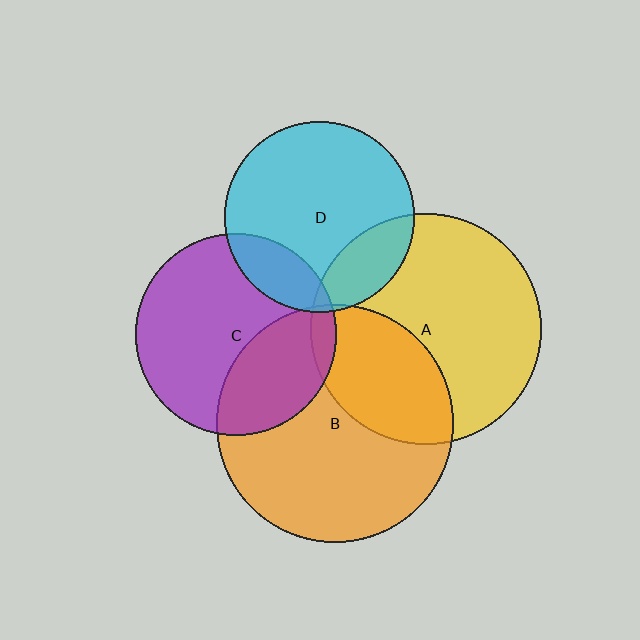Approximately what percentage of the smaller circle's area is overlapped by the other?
Approximately 15%.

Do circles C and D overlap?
Yes.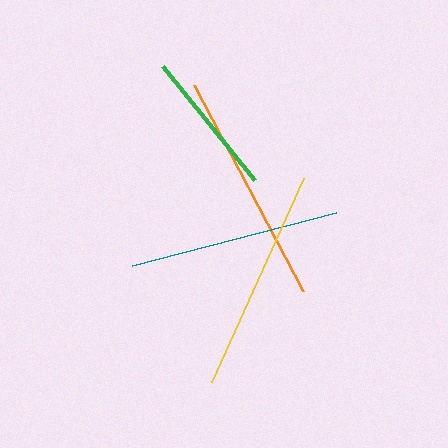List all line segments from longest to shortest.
From longest to shortest: orange, yellow, teal, green.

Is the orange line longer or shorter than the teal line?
The orange line is longer than the teal line.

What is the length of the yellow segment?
The yellow segment is approximately 224 pixels long.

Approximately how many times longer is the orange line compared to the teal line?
The orange line is approximately 1.1 times the length of the teal line.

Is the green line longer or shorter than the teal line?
The teal line is longer than the green line.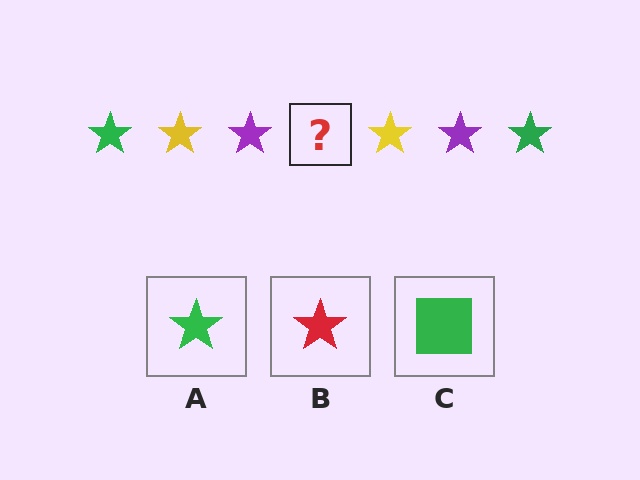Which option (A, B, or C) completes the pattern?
A.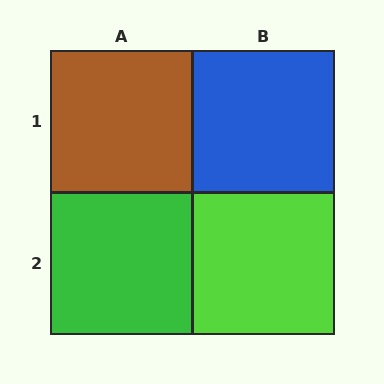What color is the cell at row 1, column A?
Brown.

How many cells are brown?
1 cell is brown.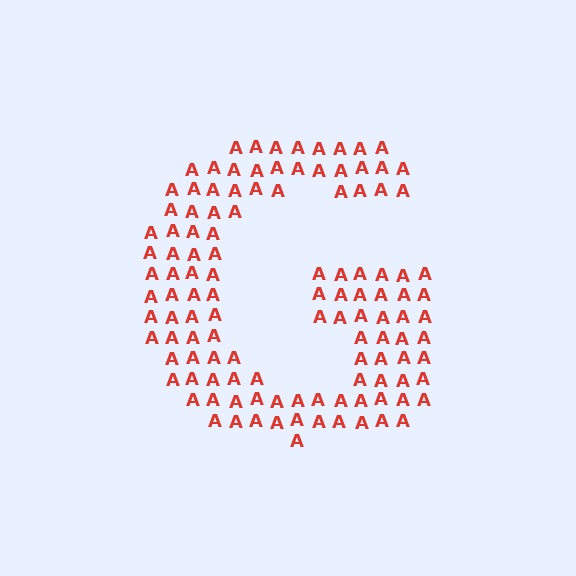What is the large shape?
The large shape is the letter G.